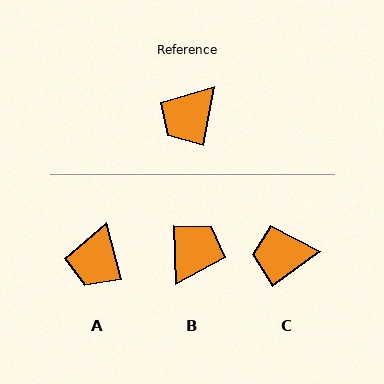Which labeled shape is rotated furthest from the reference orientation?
B, about 168 degrees away.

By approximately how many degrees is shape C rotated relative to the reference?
Approximately 44 degrees clockwise.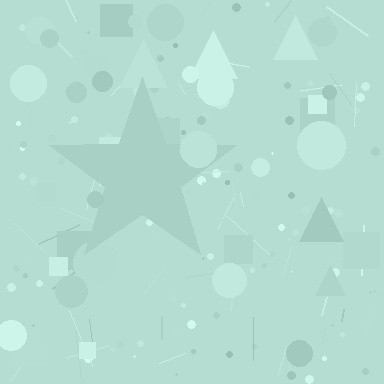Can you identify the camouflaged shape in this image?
The camouflaged shape is a star.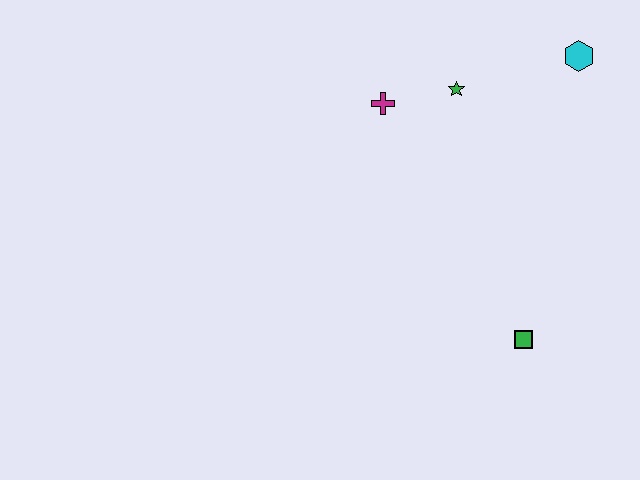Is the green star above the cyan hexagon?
No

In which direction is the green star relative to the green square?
The green star is above the green square.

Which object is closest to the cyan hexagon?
The green star is closest to the cyan hexagon.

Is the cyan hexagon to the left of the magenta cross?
No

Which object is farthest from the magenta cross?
The green square is farthest from the magenta cross.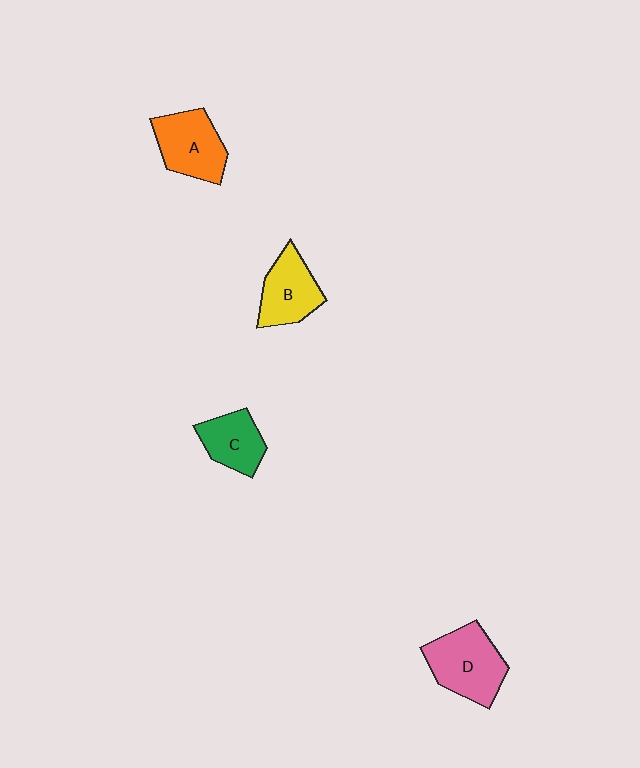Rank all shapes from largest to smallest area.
From largest to smallest: D (pink), A (orange), B (yellow), C (green).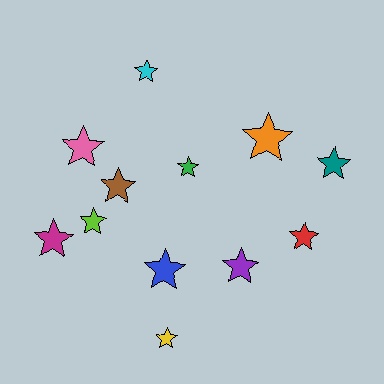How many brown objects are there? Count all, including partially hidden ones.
There is 1 brown object.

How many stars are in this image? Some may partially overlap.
There are 12 stars.